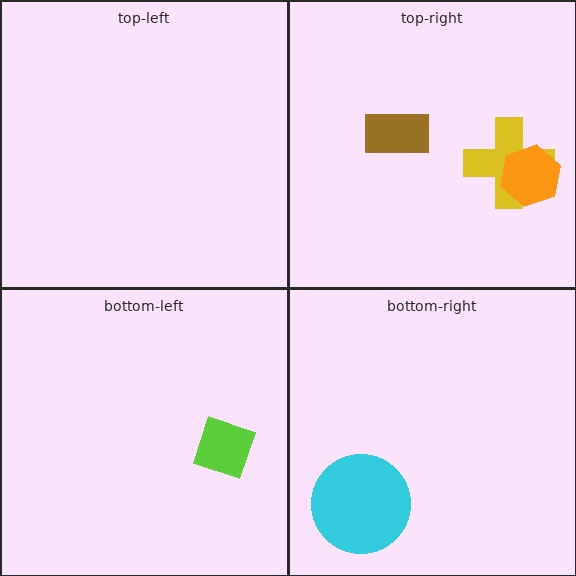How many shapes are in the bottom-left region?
1.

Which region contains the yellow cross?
The top-right region.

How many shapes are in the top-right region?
3.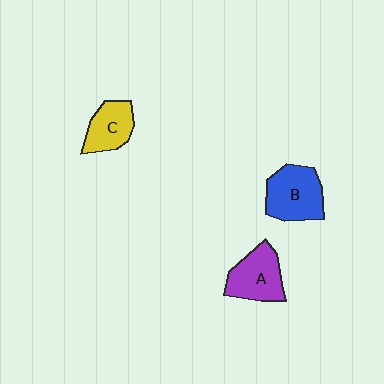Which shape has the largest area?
Shape B (blue).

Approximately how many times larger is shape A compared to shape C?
Approximately 1.2 times.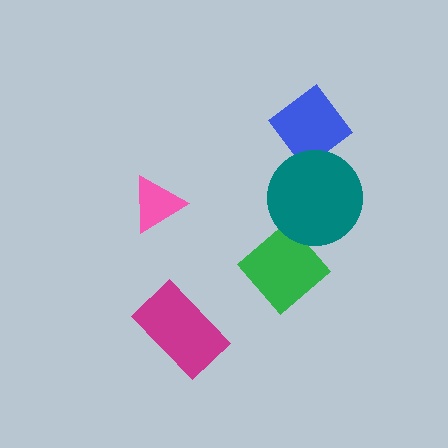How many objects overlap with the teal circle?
2 objects overlap with the teal circle.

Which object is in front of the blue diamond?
The teal circle is in front of the blue diamond.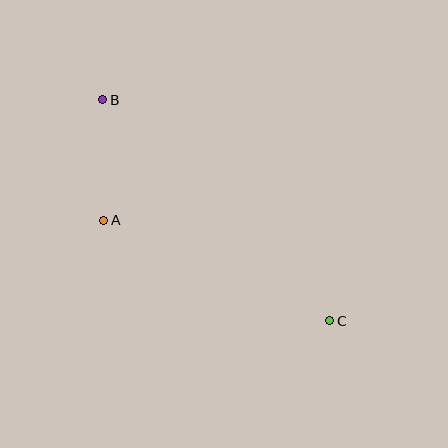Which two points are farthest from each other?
Points B and C are farthest from each other.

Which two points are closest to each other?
Points A and B are closest to each other.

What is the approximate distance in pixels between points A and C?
The distance between A and C is approximately 247 pixels.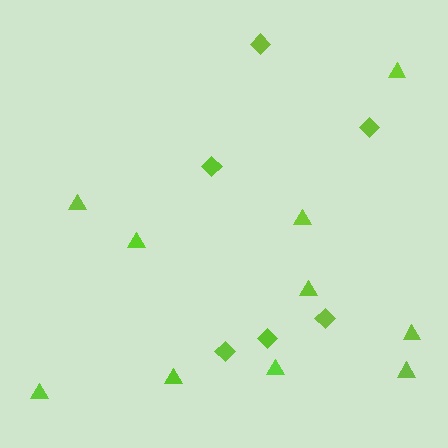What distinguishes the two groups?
There are 2 groups: one group of diamonds (6) and one group of triangles (10).